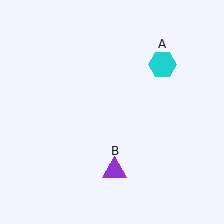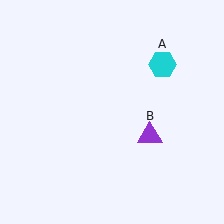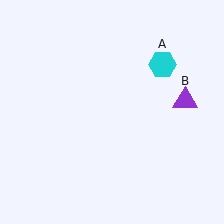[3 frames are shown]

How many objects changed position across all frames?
1 object changed position: purple triangle (object B).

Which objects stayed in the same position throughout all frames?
Cyan hexagon (object A) remained stationary.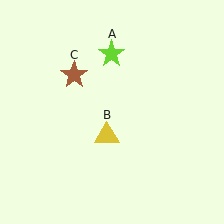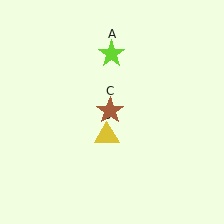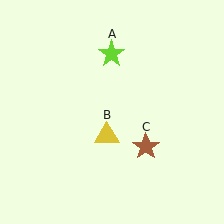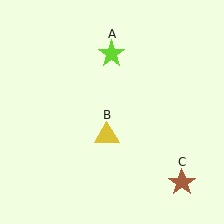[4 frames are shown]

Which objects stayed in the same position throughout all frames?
Lime star (object A) and yellow triangle (object B) remained stationary.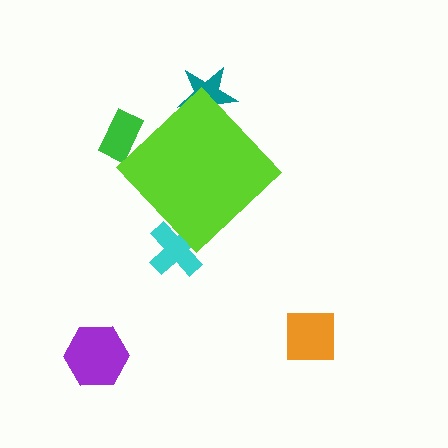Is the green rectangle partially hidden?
Yes, the green rectangle is partially hidden behind the lime diamond.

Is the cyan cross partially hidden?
Yes, the cyan cross is partially hidden behind the lime diamond.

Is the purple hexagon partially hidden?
No, the purple hexagon is fully visible.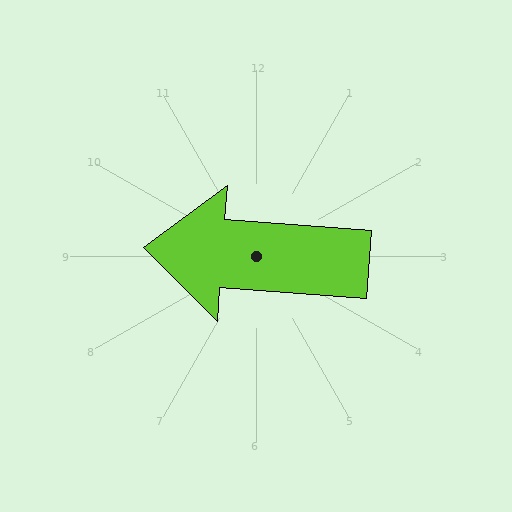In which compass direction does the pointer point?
West.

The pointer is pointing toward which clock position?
Roughly 9 o'clock.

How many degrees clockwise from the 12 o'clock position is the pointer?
Approximately 274 degrees.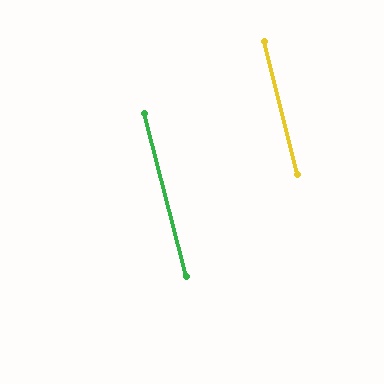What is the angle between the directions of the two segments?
Approximately 0 degrees.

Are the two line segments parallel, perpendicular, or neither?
Parallel — their directions differ by only 0.4°.